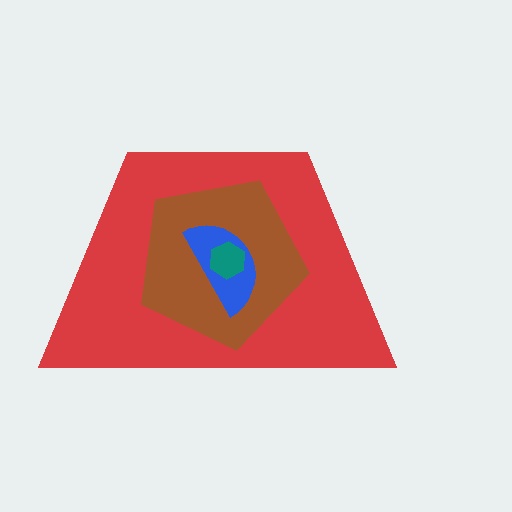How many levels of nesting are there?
4.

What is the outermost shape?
The red trapezoid.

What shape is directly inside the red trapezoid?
The brown pentagon.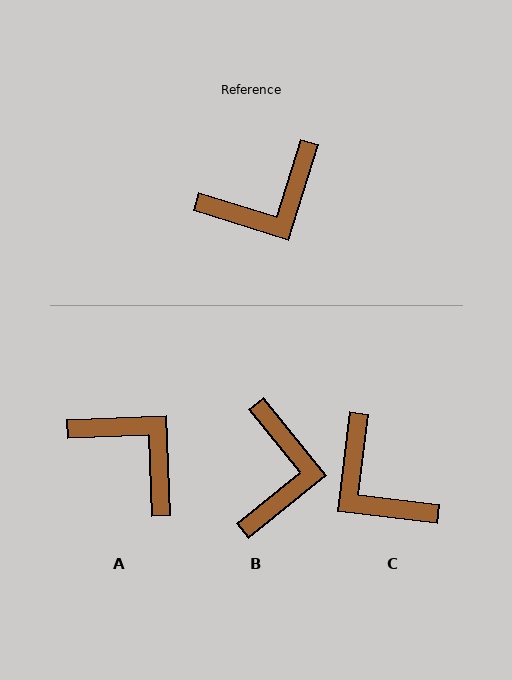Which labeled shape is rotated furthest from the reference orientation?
A, about 110 degrees away.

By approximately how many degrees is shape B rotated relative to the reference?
Approximately 56 degrees counter-clockwise.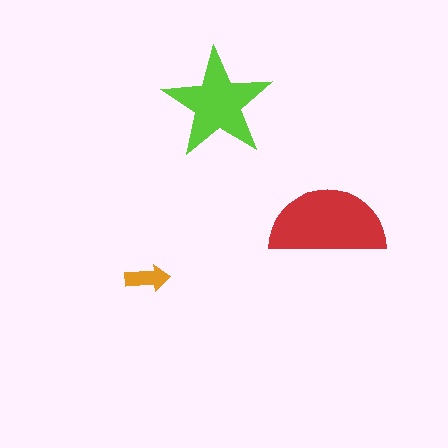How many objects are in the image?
There are 3 objects in the image.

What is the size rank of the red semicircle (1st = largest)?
1st.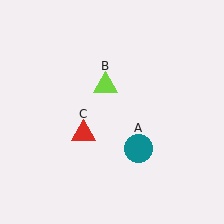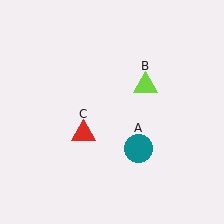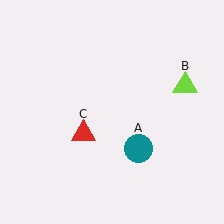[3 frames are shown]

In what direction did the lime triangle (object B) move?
The lime triangle (object B) moved right.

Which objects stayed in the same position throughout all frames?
Teal circle (object A) and red triangle (object C) remained stationary.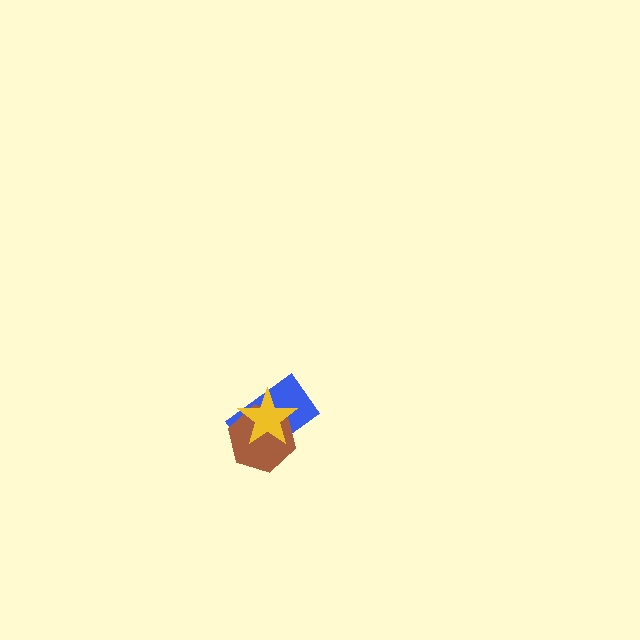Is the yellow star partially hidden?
No, no other shape covers it.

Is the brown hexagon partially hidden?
Yes, it is partially covered by another shape.